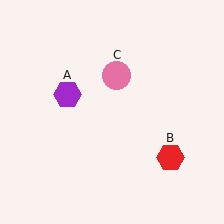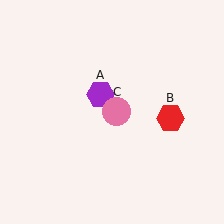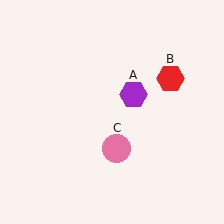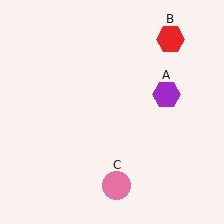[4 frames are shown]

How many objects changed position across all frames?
3 objects changed position: purple hexagon (object A), red hexagon (object B), pink circle (object C).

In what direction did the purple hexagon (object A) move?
The purple hexagon (object A) moved right.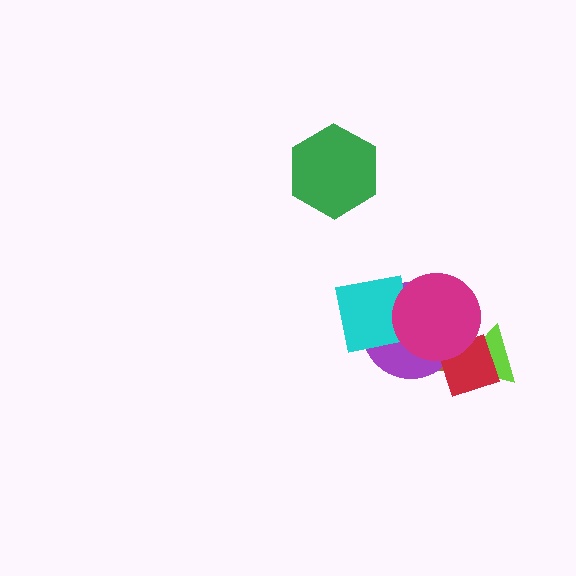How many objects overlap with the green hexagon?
0 objects overlap with the green hexagon.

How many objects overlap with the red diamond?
4 objects overlap with the red diamond.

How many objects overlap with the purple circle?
4 objects overlap with the purple circle.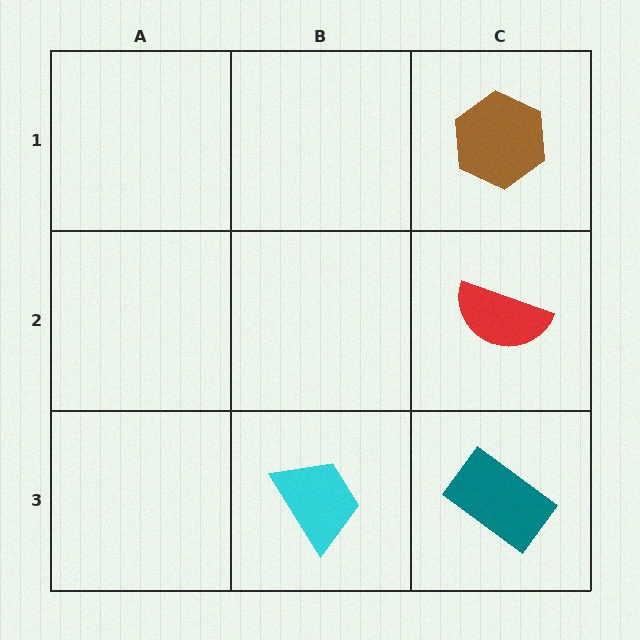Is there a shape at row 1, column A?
No, that cell is empty.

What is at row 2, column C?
A red semicircle.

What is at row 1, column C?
A brown hexagon.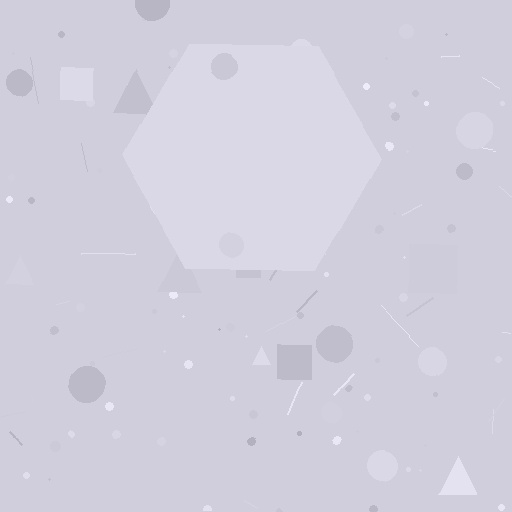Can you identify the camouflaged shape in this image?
The camouflaged shape is a hexagon.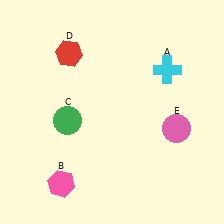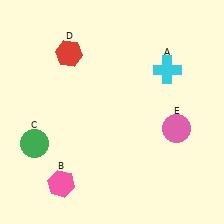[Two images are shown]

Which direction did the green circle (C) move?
The green circle (C) moved left.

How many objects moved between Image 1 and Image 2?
1 object moved between the two images.